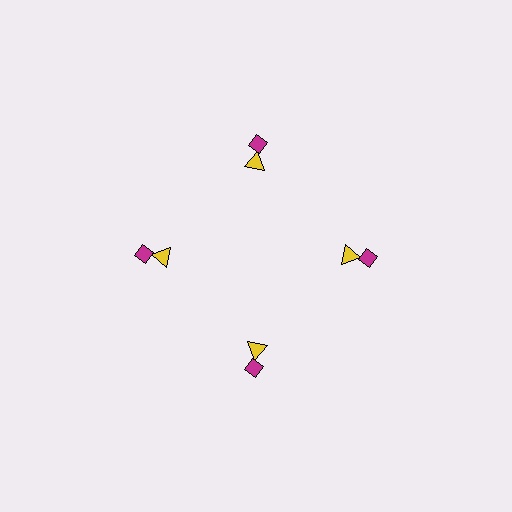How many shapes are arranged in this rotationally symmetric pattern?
There are 8 shapes, arranged in 4 groups of 2.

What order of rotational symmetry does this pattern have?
This pattern has 4-fold rotational symmetry.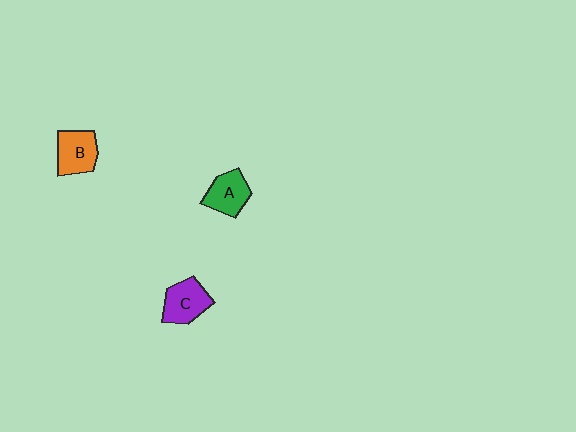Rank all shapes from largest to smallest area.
From largest to smallest: C (purple), B (orange), A (green).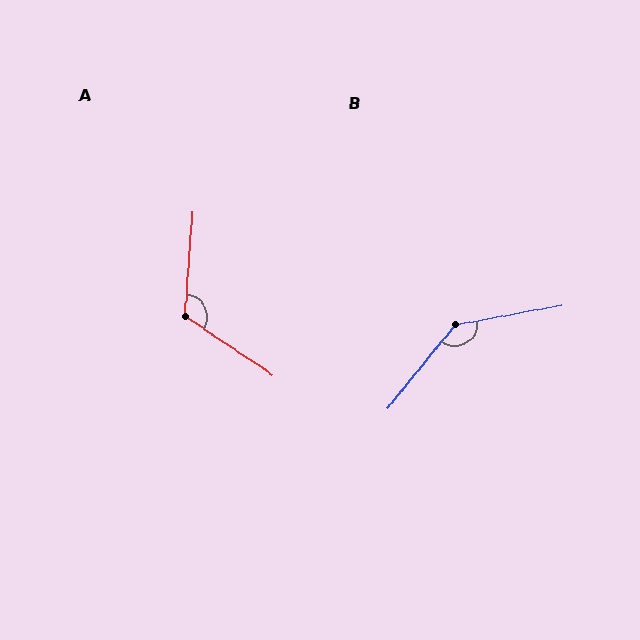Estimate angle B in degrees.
Approximately 139 degrees.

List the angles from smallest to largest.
A (120°), B (139°).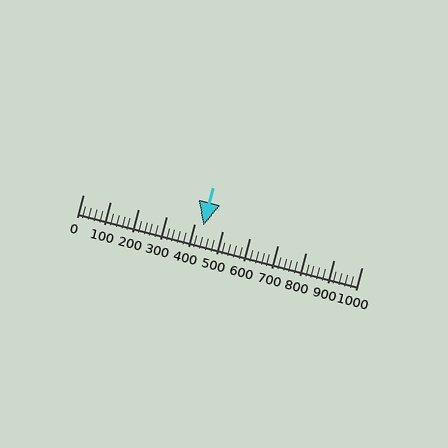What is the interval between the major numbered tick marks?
The major tick marks are spaced 100 units apart.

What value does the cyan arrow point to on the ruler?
The cyan arrow points to approximately 432.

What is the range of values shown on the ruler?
The ruler shows values from 0 to 1000.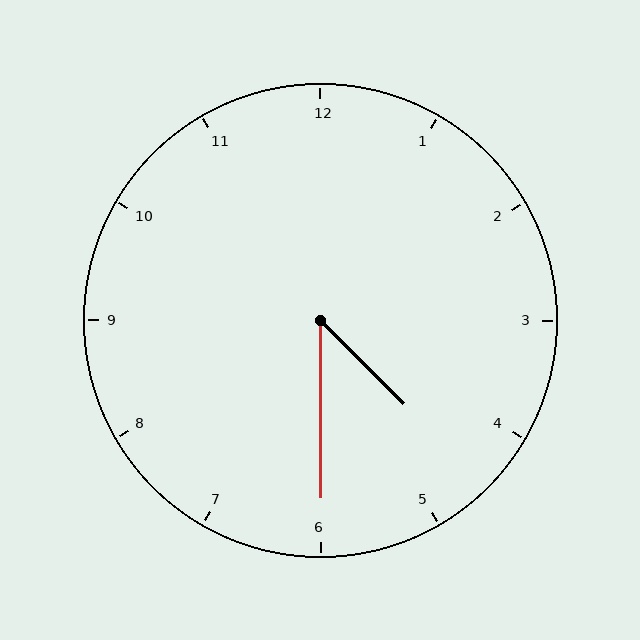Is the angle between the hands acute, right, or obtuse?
It is acute.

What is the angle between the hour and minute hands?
Approximately 45 degrees.